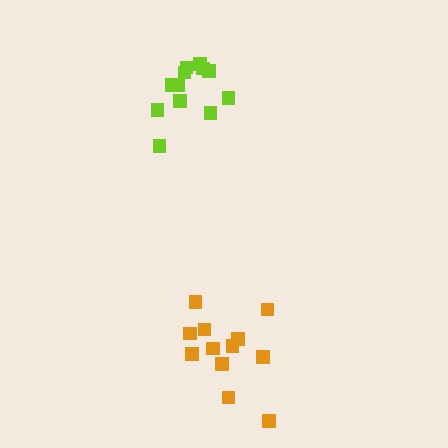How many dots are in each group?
Group 1: 12 dots, Group 2: 12 dots (24 total).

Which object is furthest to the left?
The lime cluster is leftmost.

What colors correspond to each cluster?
The clusters are colored: orange, lime.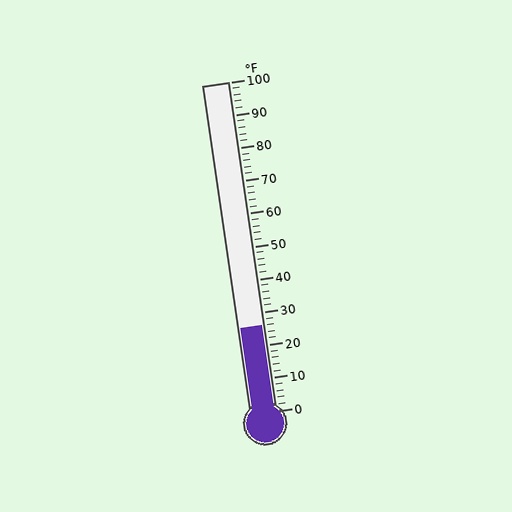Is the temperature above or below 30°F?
The temperature is below 30°F.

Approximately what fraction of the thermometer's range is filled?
The thermometer is filled to approximately 25% of its range.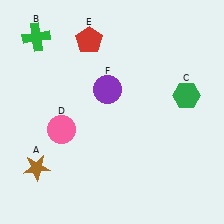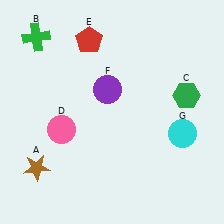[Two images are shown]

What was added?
A cyan circle (G) was added in Image 2.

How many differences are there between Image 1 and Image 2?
There is 1 difference between the two images.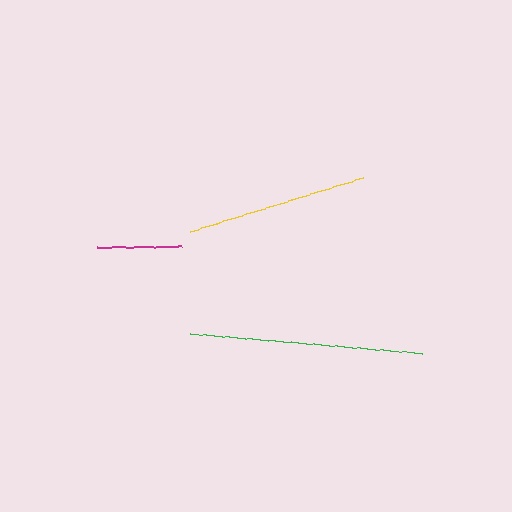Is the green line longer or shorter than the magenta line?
The green line is longer than the magenta line.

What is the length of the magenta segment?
The magenta segment is approximately 84 pixels long.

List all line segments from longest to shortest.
From longest to shortest: green, yellow, magenta.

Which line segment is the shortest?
The magenta line is the shortest at approximately 84 pixels.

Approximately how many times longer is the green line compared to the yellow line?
The green line is approximately 1.3 times the length of the yellow line.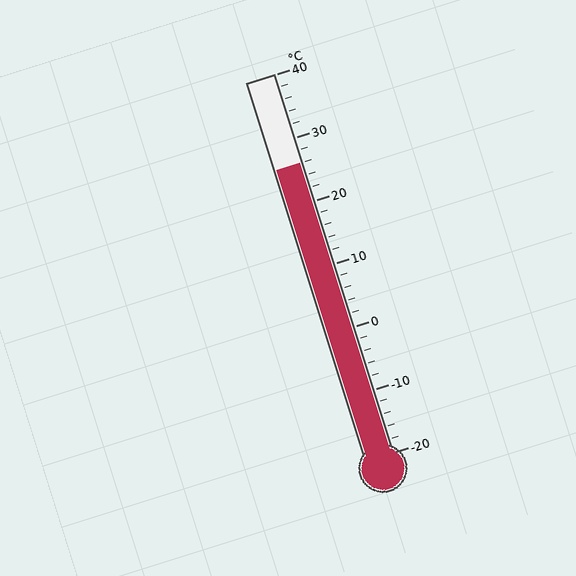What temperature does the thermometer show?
The thermometer shows approximately 26°C.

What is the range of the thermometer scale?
The thermometer scale ranges from -20°C to 40°C.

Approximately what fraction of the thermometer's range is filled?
The thermometer is filled to approximately 75% of its range.